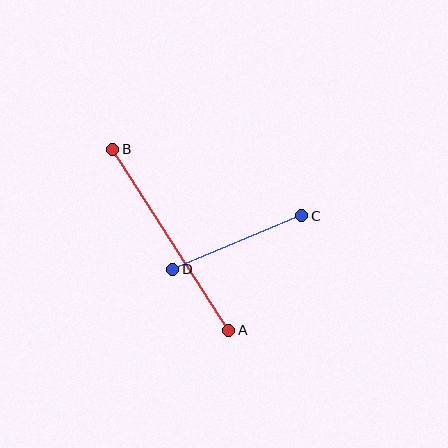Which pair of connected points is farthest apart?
Points A and B are farthest apart.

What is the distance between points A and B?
The distance is approximately 215 pixels.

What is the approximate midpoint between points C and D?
The midpoint is at approximately (237, 242) pixels.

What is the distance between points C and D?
The distance is approximately 139 pixels.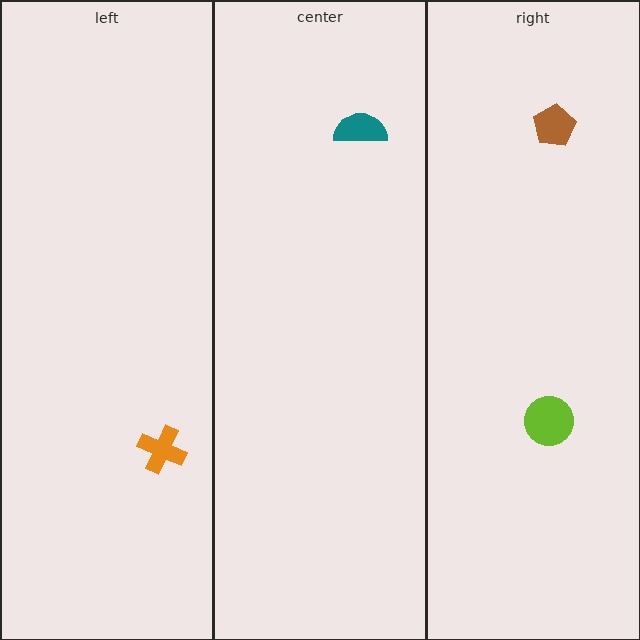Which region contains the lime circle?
The right region.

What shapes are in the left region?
The orange cross.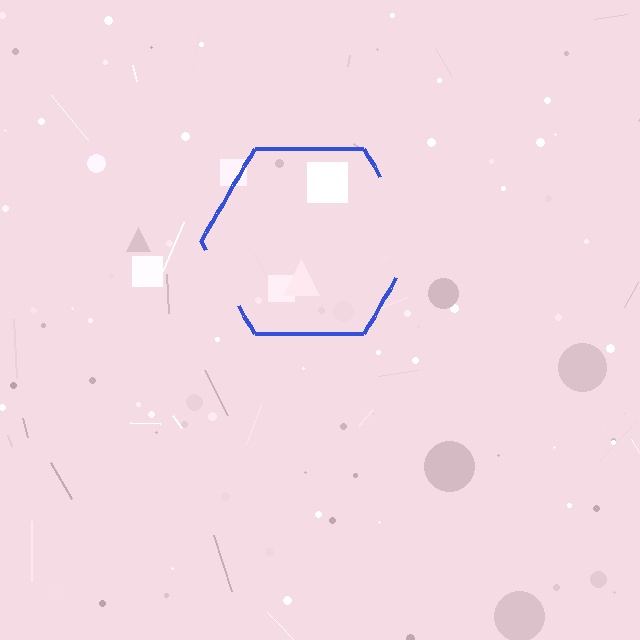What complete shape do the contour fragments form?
The contour fragments form a hexagon.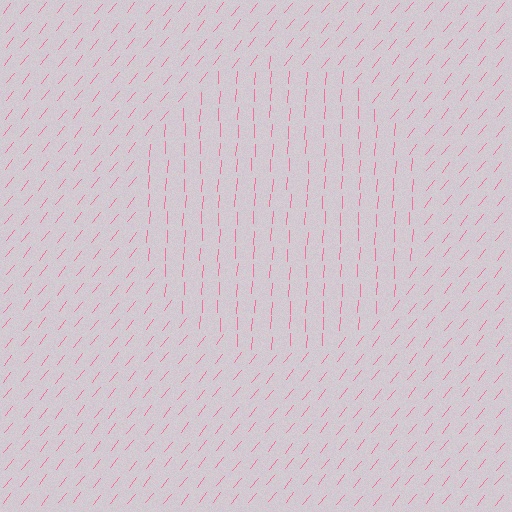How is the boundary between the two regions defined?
The boundary is defined purely by a change in line orientation (approximately 36 degrees difference). All lines are the same color and thickness.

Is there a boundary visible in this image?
Yes, there is a texture boundary formed by a change in line orientation.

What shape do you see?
I see a circle.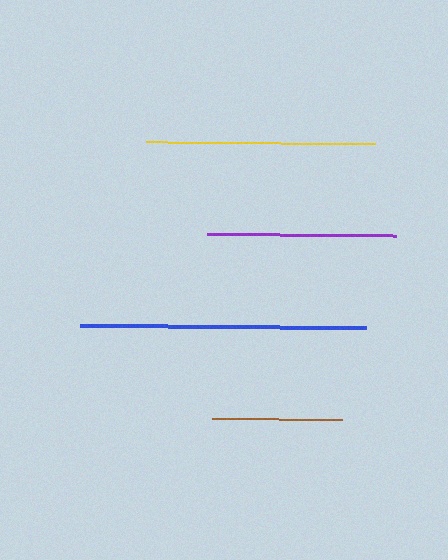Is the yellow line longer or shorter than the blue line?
The blue line is longer than the yellow line.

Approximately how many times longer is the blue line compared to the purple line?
The blue line is approximately 1.5 times the length of the purple line.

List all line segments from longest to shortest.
From longest to shortest: blue, yellow, purple, brown.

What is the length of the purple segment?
The purple segment is approximately 190 pixels long.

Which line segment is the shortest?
The brown line is the shortest at approximately 130 pixels.